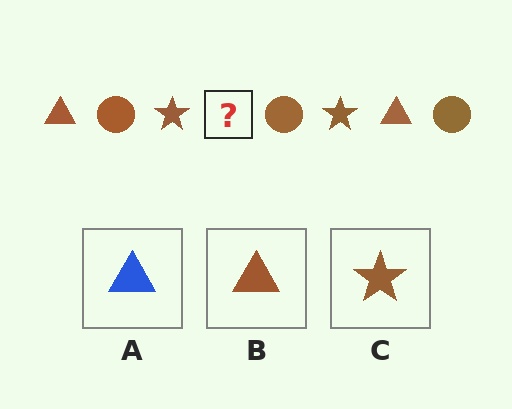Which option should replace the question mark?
Option B.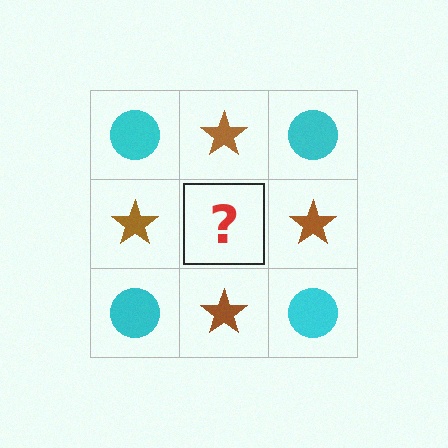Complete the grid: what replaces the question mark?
The question mark should be replaced with a cyan circle.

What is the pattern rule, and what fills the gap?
The rule is that it alternates cyan circle and brown star in a checkerboard pattern. The gap should be filled with a cyan circle.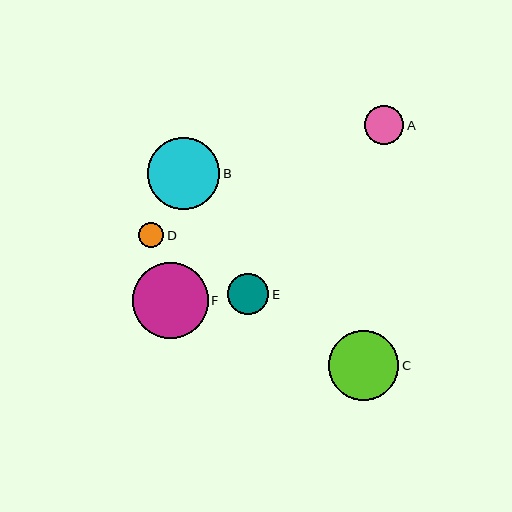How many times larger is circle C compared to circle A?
Circle C is approximately 1.8 times the size of circle A.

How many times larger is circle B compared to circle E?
Circle B is approximately 1.7 times the size of circle E.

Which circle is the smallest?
Circle D is the smallest with a size of approximately 25 pixels.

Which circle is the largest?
Circle F is the largest with a size of approximately 76 pixels.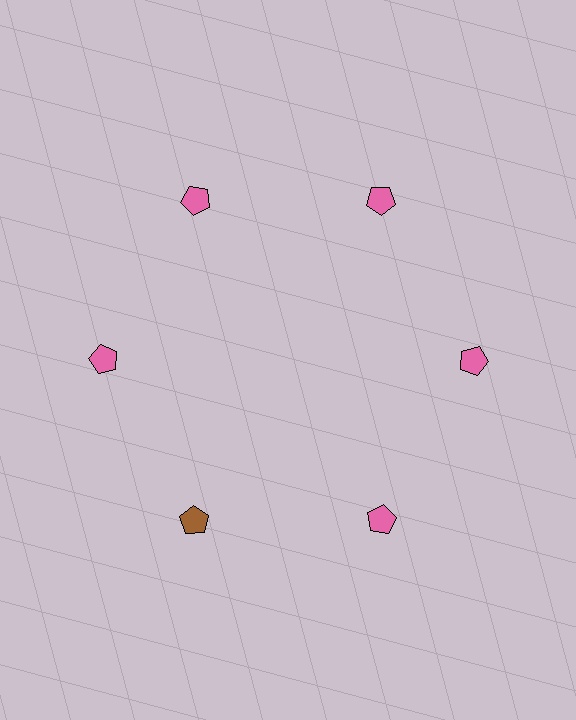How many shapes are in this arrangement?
There are 6 shapes arranged in a ring pattern.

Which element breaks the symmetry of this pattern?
The brown pentagon at roughly the 7 o'clock position breaks the symmetry. All other shapes are pink pentagons.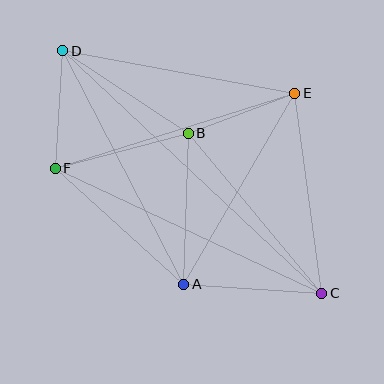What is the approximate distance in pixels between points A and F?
The distance between A and F is approximately 173 pixels.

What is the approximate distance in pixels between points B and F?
The distance between B and F is approximately 137 pixels.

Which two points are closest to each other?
Points B and E are closest to each other.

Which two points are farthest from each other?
Points C and D are farthest from each other.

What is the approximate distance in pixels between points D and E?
The distance between D and E is approximately 235 pixels.